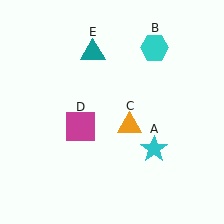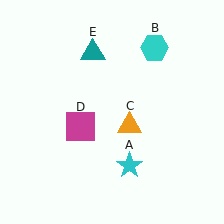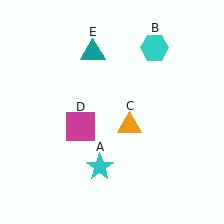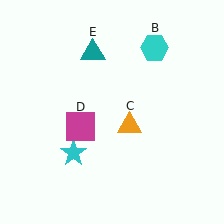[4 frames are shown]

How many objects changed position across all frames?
1 object changed position: cyan star (object A).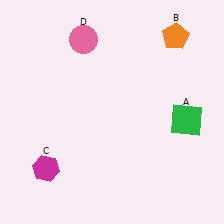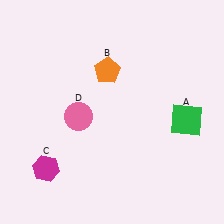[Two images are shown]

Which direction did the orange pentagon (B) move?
The orange pentagon (B) moved left.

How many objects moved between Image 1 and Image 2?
2 objects moved between the two images.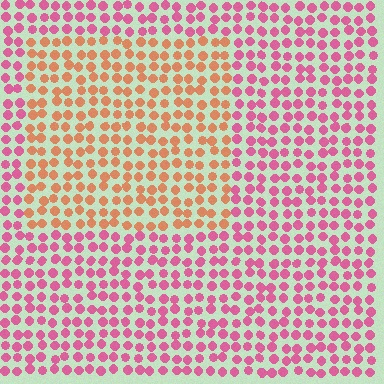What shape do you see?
I see a rectangle.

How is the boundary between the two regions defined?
The boundary is defined purely by a slight shift in hue (about 48 degrees). Spacing, size, and orientation are identical on both sides.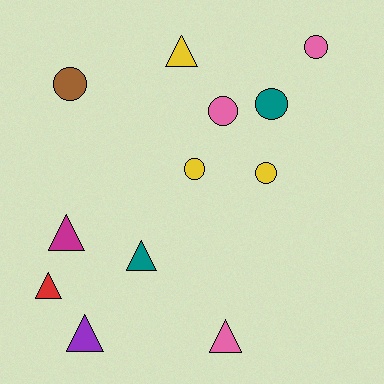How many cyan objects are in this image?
There are no cyan objects.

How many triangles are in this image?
There are 6 triangles.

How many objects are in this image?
There are 12 objects.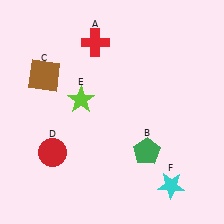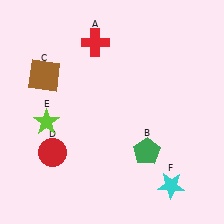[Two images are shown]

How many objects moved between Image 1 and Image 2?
1 object moved between the two images.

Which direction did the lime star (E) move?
The lime star (E) moved left.